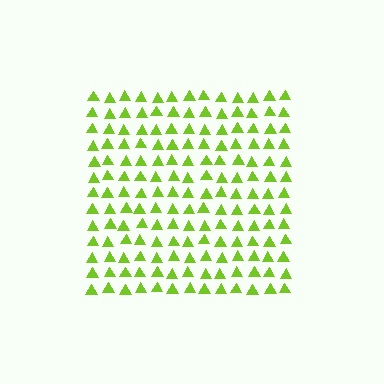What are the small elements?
The small elements are triangles.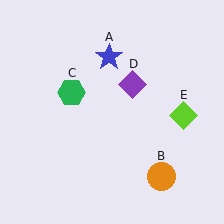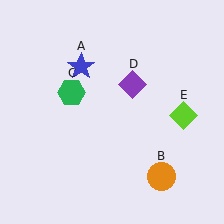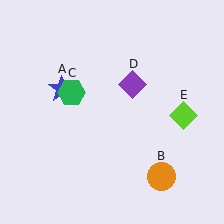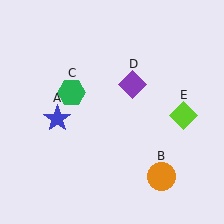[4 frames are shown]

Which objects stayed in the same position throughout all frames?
Orange circle (object B) and green hexagon (object C) and purple diamond (object D) and lime diamond (object E) remained stationary.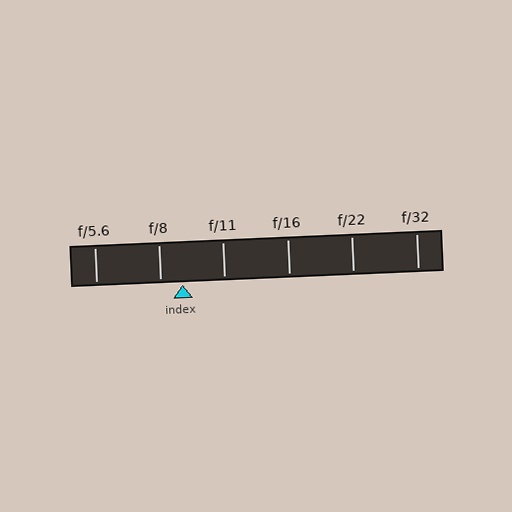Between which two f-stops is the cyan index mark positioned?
The index mark is between f/8 and f/11.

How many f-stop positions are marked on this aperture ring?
There are 6 f-stop positions marked.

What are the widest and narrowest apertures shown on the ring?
The widest aperture shown is f/5.6 and the narrowest is f/32.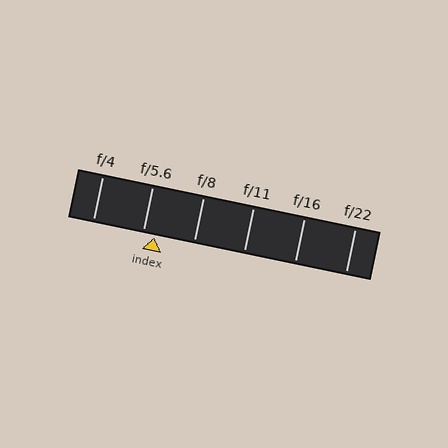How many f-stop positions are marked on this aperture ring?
There are 6 f-stop positions marked.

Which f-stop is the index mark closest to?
The index mark is closest to f/5.6.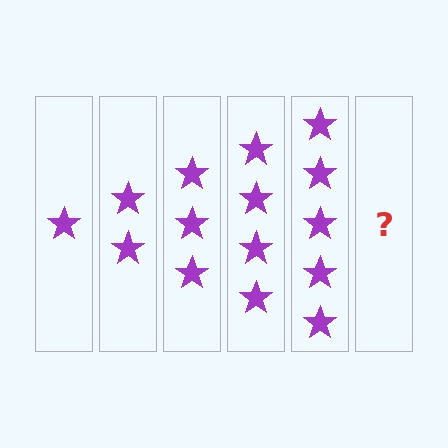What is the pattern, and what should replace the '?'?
The pattern is that each step adds one more star. The '?' should be 6 stars.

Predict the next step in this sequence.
The next step is 6 stars.